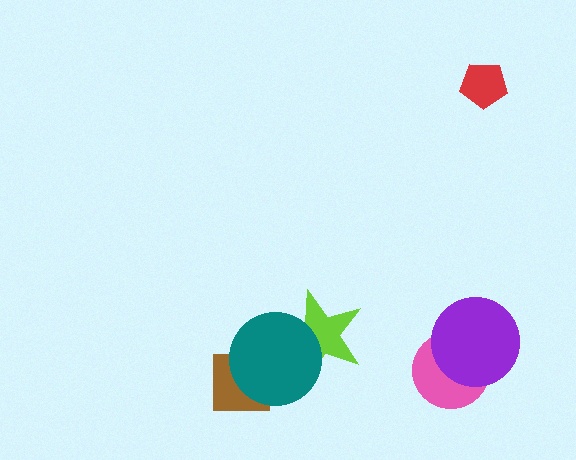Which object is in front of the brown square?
The teal circle is in front of the brown square.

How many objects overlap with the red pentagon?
0 objects overlap with the red pentagon.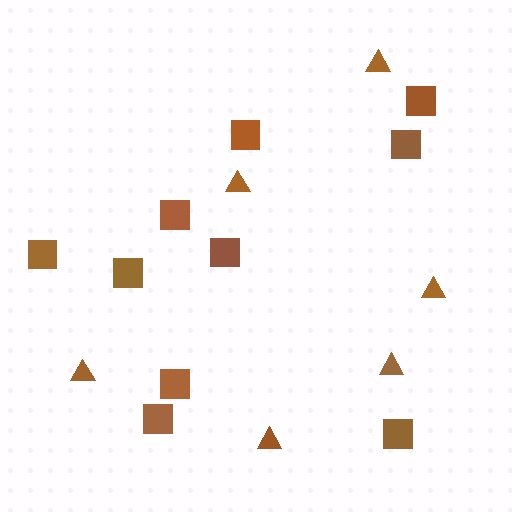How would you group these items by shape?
There are 2 groups: one group of triangles (6) and one group of squares (10).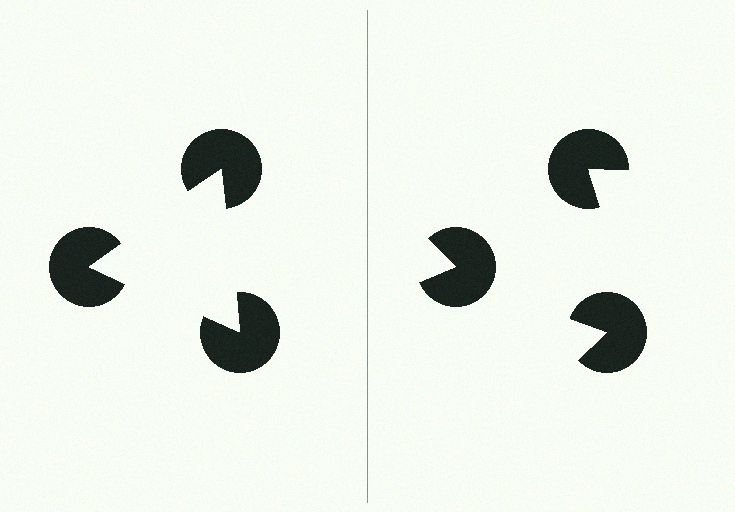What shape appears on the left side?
An illusory triangle.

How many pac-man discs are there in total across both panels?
6 — 3 on each side.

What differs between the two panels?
The pac-man discs are positioned identically on both sides; only the wedge orientations differ. On the left they align to a triangle; on the right they are misaligned.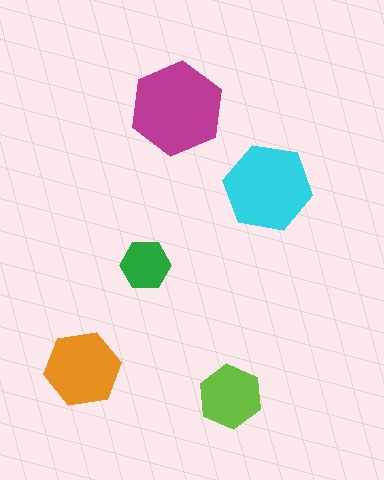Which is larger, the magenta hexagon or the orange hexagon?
The magenta one.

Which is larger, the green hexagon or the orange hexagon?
The orange one.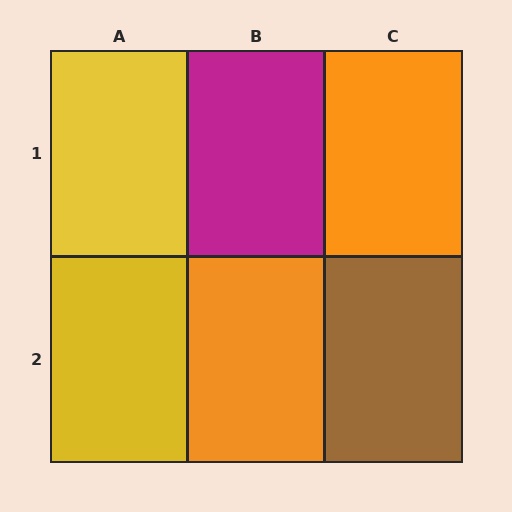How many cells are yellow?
2 cells are yellow.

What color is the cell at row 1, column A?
Yellow.